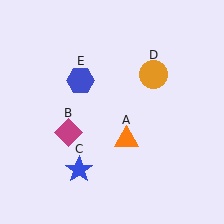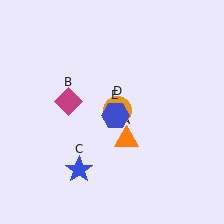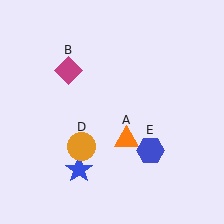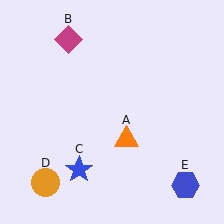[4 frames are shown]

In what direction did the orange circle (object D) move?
The orange circle (object D) moved down and to the left.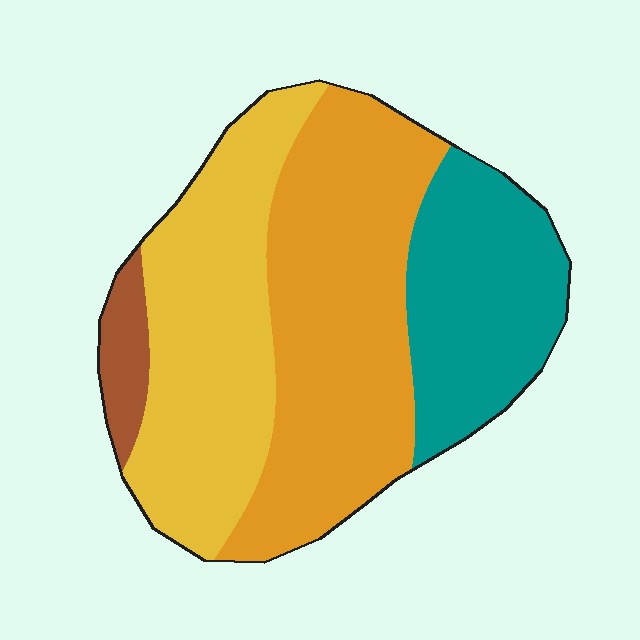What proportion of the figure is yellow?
Yellow covers 32% of the figure.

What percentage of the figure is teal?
Teal covers around 25% of the figure.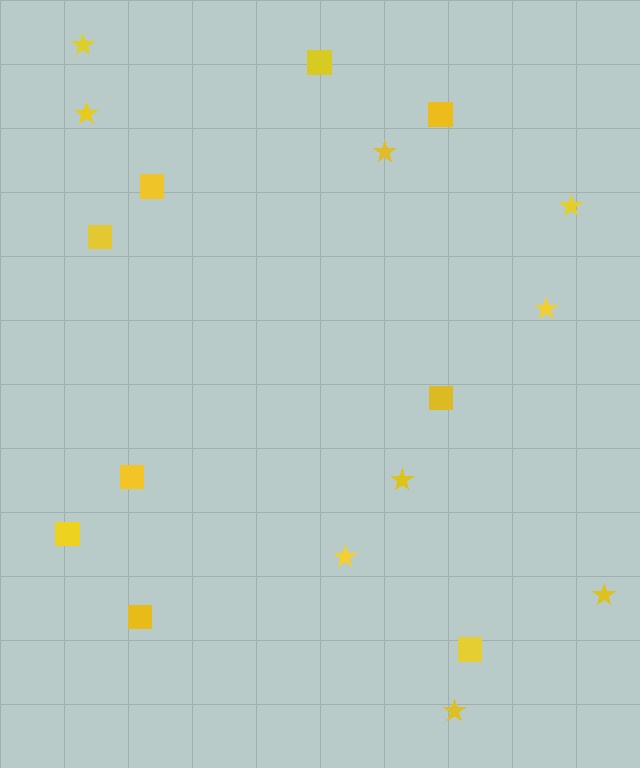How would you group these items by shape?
There are 2 groups: one group of stars (9) and one group of squares (9).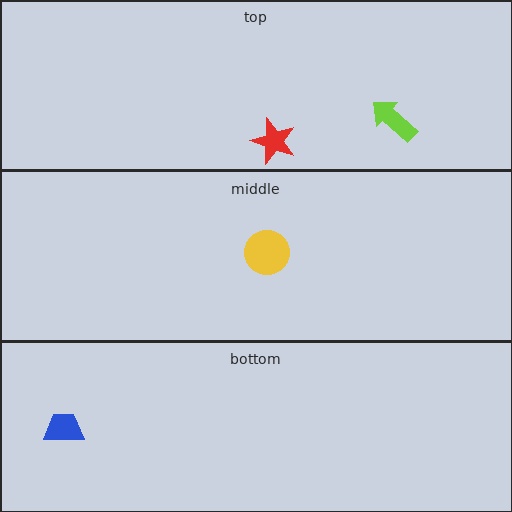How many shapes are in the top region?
2.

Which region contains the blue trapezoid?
The bottom region.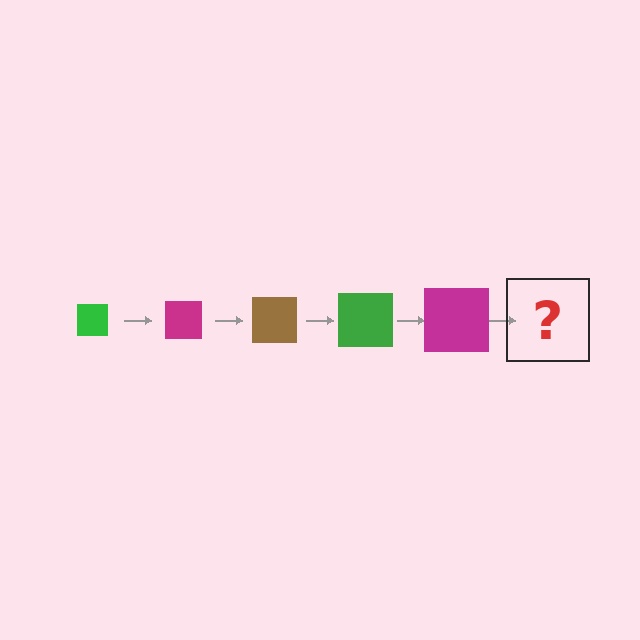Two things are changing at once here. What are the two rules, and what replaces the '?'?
The two rules are that the square grows larger each step and the color cycles through green, magenta, and brown. The '?' should be a brown square, larger than the previous one.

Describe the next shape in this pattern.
It should be a brown square, larger than the previous one.